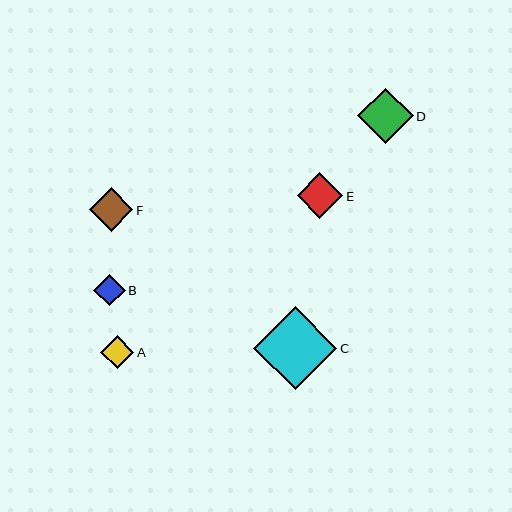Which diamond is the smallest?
Diamond B is the smallest with a size of approximately 31 pixels.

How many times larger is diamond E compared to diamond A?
Diamond E is approximately 1.4 times the size of diamond A.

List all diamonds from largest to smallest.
From largest to smallest: C, D, E, F, A, B.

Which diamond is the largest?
Diamond C is the largest with a size of approximately 83 pixels.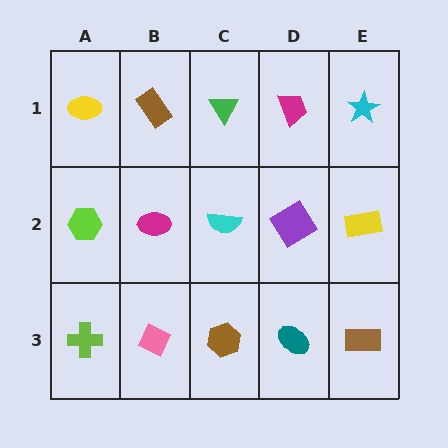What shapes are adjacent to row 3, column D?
A purple diamond (row 2, column D), a brown hexagon (row 3, column C), a brown rectangle (row 3, column E).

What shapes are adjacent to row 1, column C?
A cyan semicircle (row 2, column C), a brown rectangle (row 1, column B), a magenta trapezoid (row 1, column D).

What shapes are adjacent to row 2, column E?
A cyan star (row 1, column E), a brown rectangle (row 3, column E), a purple diamond (row 2, column D).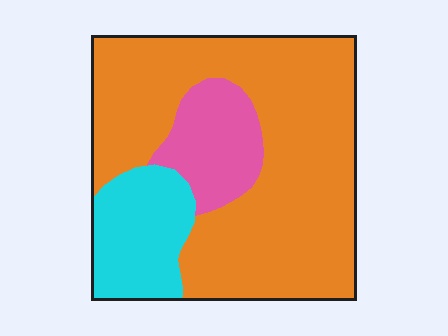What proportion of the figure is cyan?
Cyan takes up less than a quarter of the figure.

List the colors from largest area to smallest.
From largest to smallest: orange, cyan, pink.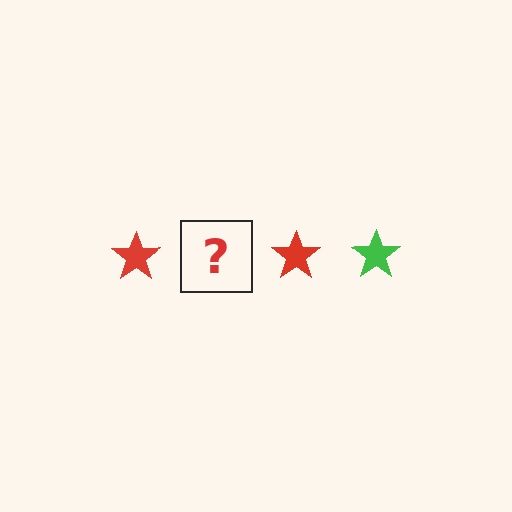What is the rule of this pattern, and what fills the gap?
The rule is that the pattern cycles through red, green stars. The gap should be filled with a green star.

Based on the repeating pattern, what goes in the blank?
The blank should be a green star.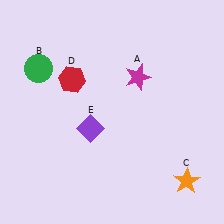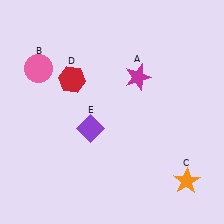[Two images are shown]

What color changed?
The circle (B) changed from green in Image 1 to pink in Image 2.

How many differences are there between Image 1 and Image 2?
There is 1 difference between the two images.